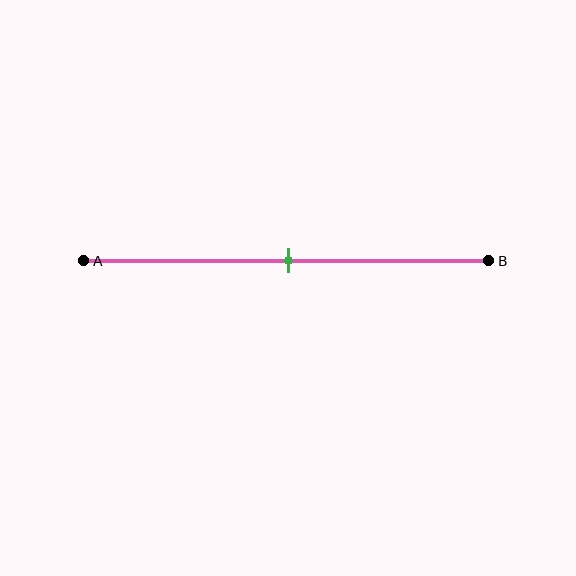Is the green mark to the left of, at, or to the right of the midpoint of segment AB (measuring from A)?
The green mark is approximately at the midpoint of segment AB.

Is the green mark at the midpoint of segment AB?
Yes, the mark is approximately at the midpoint.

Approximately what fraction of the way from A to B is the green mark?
The green mark is approximately 50% of the way from A to B.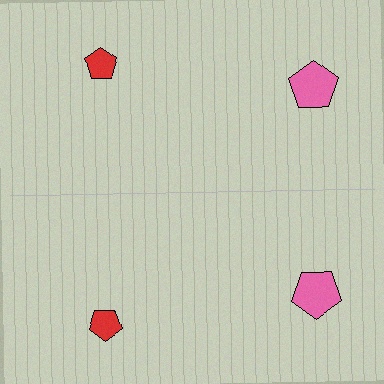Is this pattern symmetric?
Yes, this pattern has bilateral (reflection) symmetry.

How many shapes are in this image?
There are 4 shapes in this image.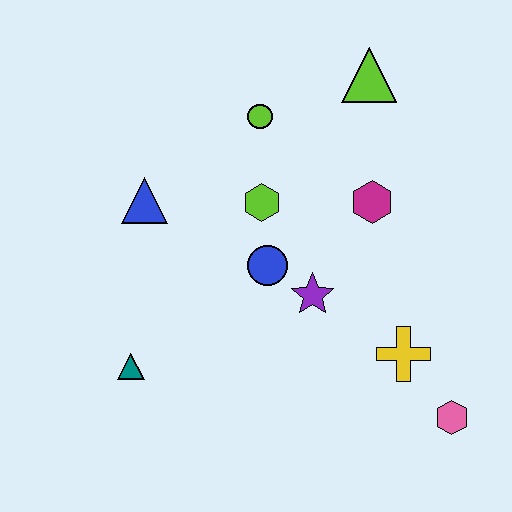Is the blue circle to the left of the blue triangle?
No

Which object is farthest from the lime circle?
The pink hexagon is farthest from the lime circle.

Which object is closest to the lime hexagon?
The blue circle is closest to the lime hexagon.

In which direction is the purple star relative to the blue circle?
The purple star is to the right of the blue circle.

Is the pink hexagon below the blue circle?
Yes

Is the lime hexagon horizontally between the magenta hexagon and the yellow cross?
No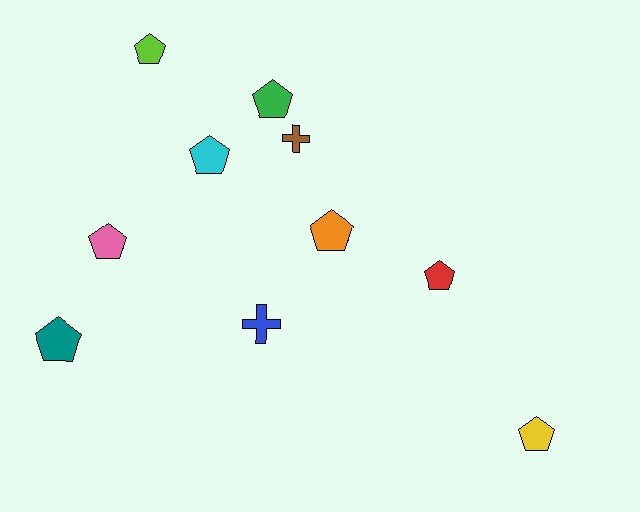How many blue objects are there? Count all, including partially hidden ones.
There is 1 blue object.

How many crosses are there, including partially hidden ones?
There are 2 crosses.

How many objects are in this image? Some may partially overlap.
There are 10 objects.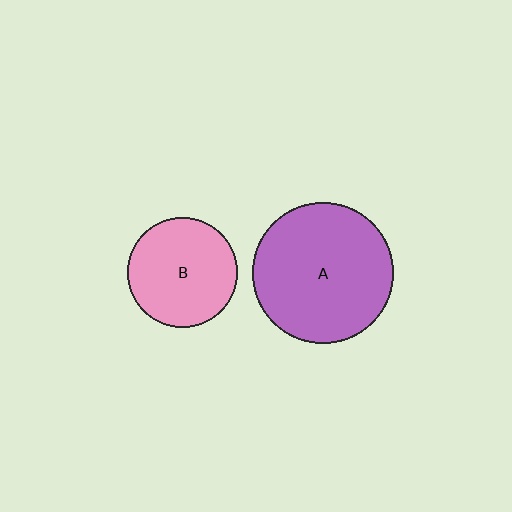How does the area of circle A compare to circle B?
Approximately 1.6 times.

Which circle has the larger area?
Circle A (purple).